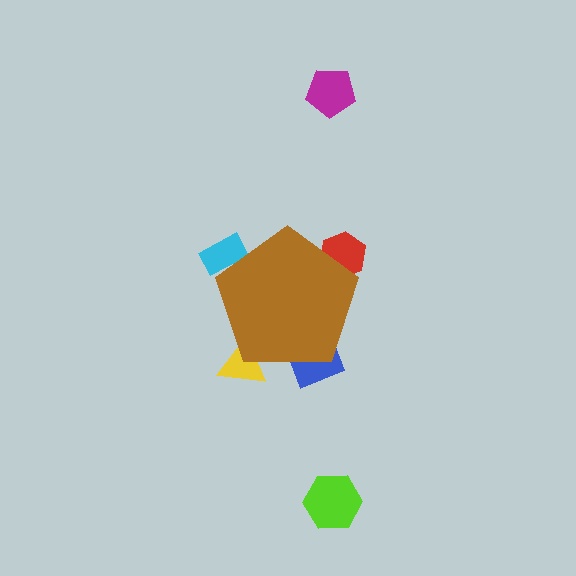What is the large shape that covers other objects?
A brown pentagon.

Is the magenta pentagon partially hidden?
No, the magenta pentagon is fully visible.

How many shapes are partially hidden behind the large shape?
4 shapes are partially hidden.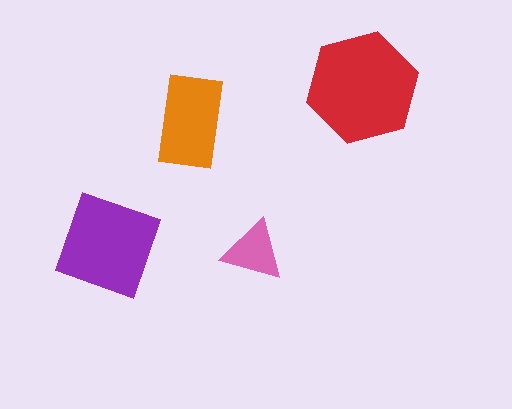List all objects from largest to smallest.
The red hexagon, the purple square, the orange rectangle, the pink triangle.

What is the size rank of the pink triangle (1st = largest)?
4th.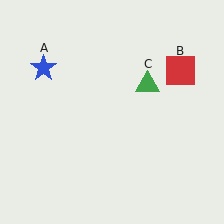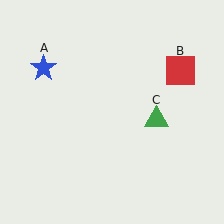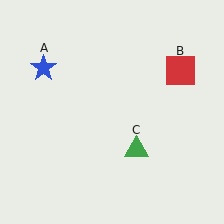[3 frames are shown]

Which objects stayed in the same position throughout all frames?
Blue star (object A) and red square (object B) remained stationary.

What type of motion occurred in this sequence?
The green triangle (object C) rotated clockwise around the center of the scene.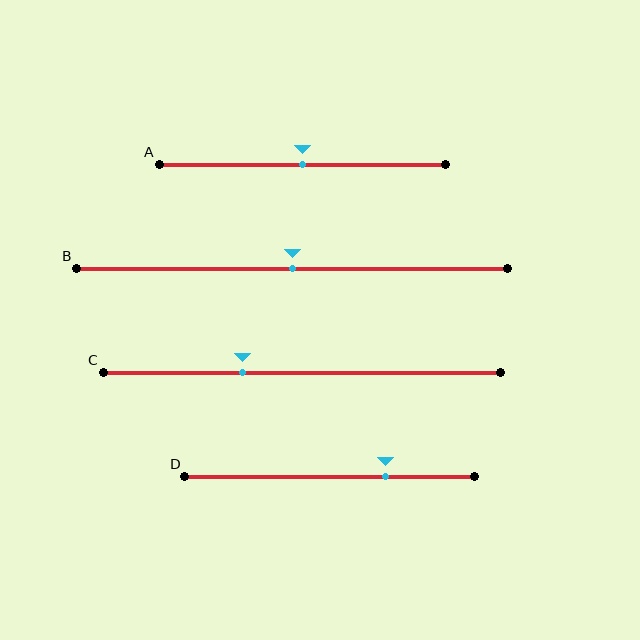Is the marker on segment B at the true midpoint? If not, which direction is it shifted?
Yes, the marker on segment B is at the true midpoint.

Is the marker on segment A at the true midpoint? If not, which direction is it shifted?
Yes, the marker on segment A is at the true midpoint.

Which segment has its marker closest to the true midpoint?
Segment A has its marker closest to the true midpoint.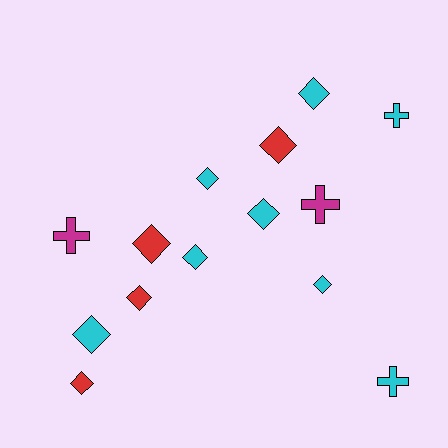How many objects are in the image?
There are 14 objects.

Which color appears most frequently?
Cyan, with 8 objects.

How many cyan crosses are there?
There are 2 cyan crosses.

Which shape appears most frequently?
Diamond, with 10 objects.